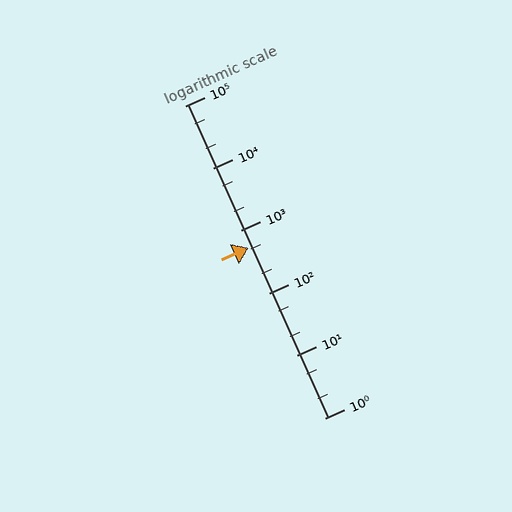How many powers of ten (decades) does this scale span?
The scale spans 5 decades, from 1 to 100000.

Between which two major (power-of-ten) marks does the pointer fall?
The pointer is between 100 and 1000.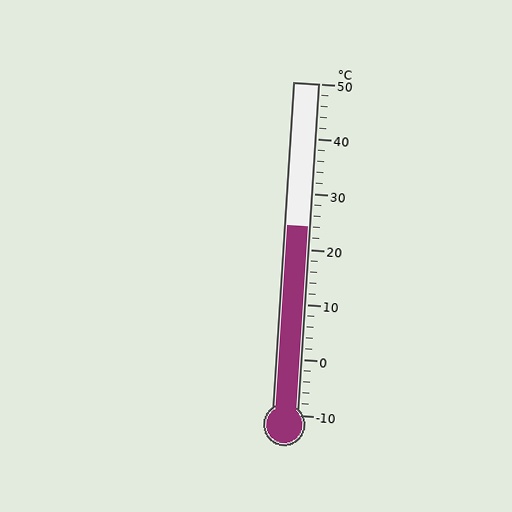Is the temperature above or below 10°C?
The temperature is above 10°C.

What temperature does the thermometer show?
The thermometer shows approximately 24°C.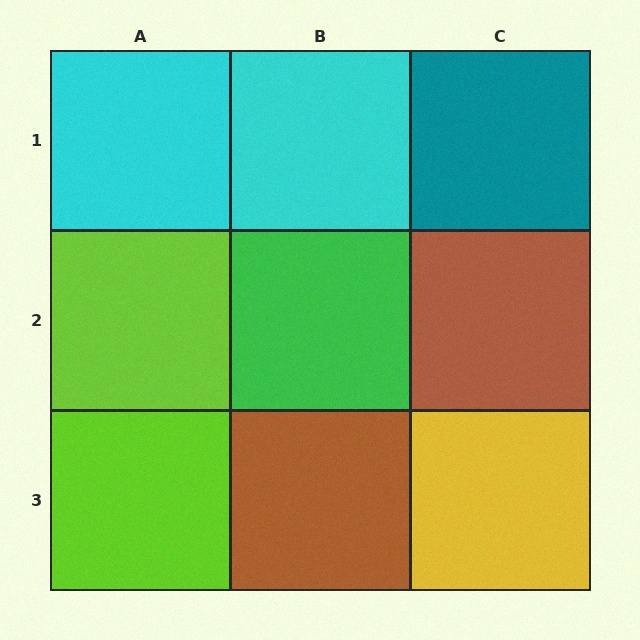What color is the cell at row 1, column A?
Cyan.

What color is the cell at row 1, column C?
Teal.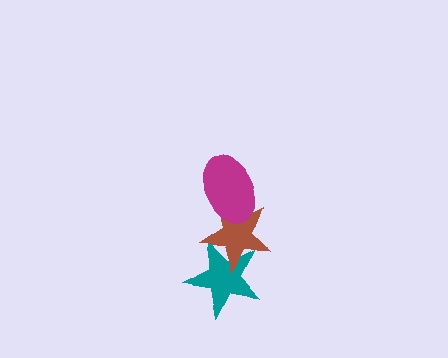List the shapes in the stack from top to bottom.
From top to bottom: the magenta ellipse, the brown star, the teal star.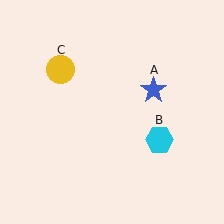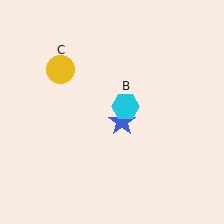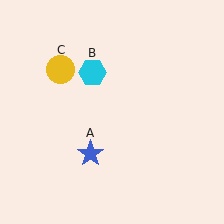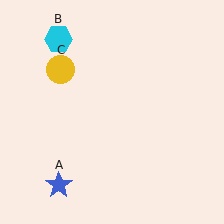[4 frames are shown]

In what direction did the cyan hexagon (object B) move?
The cyan hexagon (object B) moved up and to the left.